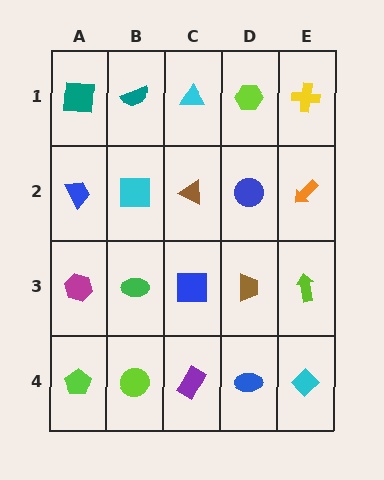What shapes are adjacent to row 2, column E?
A yellow cross (row 1, column E), a lime arrow (row 3, column E), a blue circle (row 2, column D).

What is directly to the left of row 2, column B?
A blue trapezoid.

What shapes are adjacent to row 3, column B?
A cyan square (row 2, column B), a lime circle (row 4, column B), a magenta hexagon (row 3, column A), a blue square (row 3, column C).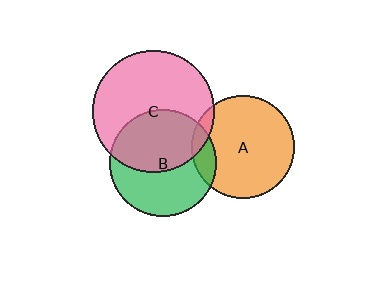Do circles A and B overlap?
Yes.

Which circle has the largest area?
Circle C (pink).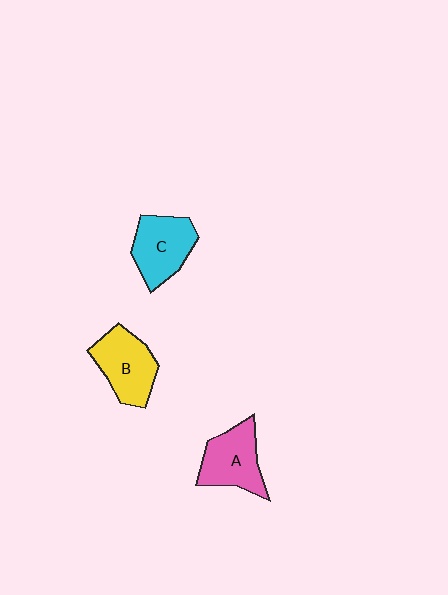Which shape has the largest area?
Shape B (yellow).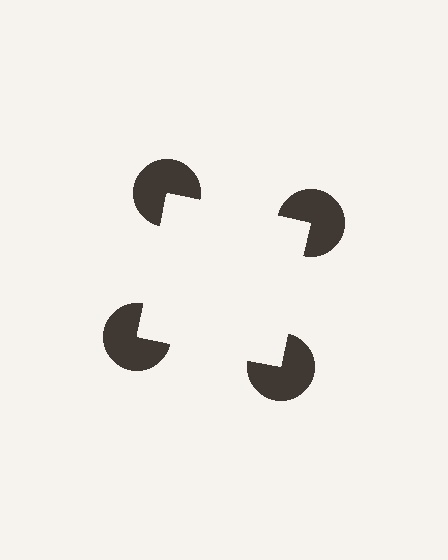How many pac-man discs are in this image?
There are 4 — one at each vertex of the illusory square.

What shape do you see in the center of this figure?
An illusory square — its edges are inferred from the aligned wedge cuts in the pac-man discs, not physically drawn.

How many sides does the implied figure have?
4 sides.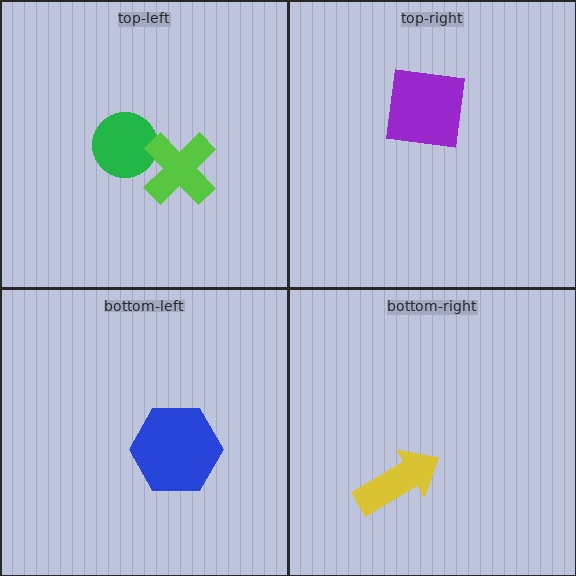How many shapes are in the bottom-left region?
1.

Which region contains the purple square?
The top-right region.